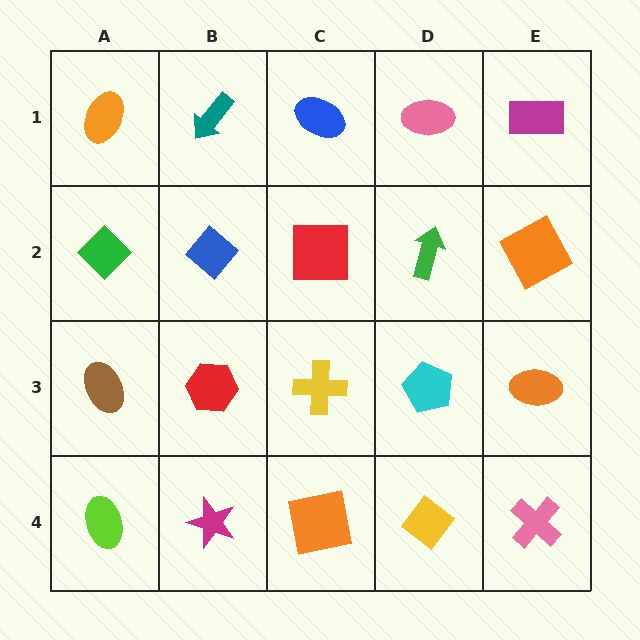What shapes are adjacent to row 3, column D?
A green arrow (row 2, column D), a yellow diamond (row 4, column D), a yellow cross (row 3, column C), an orange ellipse (row 3, column E).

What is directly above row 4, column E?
An orange ellipse.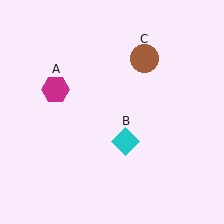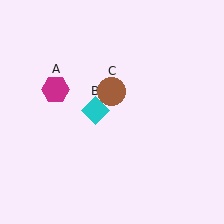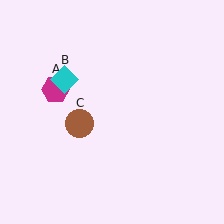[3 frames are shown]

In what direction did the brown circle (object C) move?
The brown circle (object C) moved down and to the left.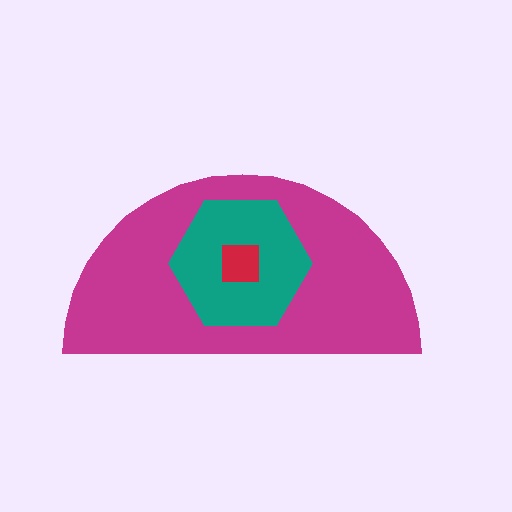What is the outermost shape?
The magenta semicircle.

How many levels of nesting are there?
3.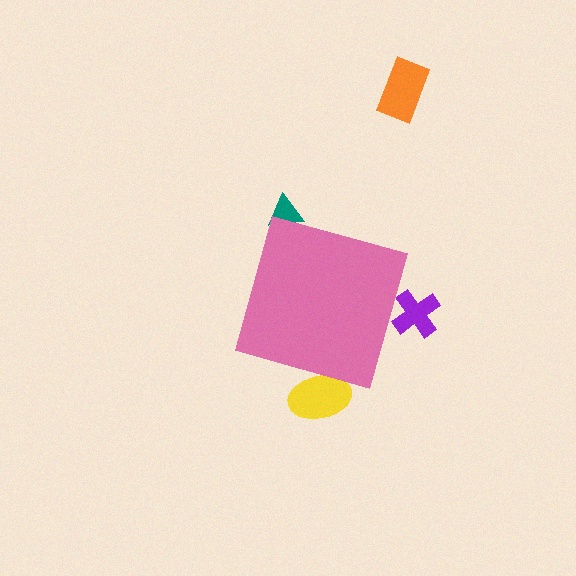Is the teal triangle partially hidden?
Yes, the teal triangle is partially hidden behind the pink diamond.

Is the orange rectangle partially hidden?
No, the orange rectangle is fully visible.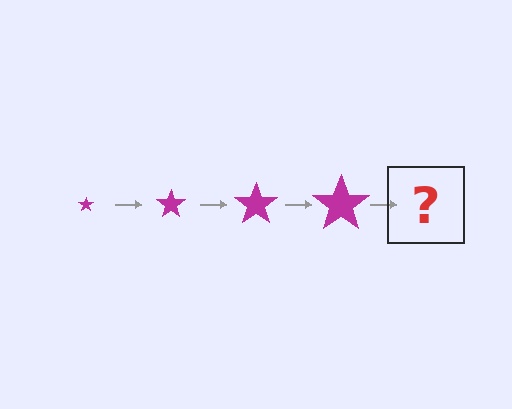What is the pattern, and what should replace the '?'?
The pattern is that the star gets progressively larger each step. The '?' should be a magenta star, larger than the previous one.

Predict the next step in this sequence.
The next step is a magenta star, larger than the previous one.